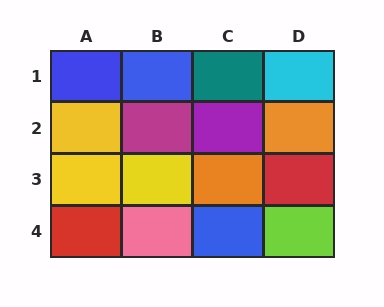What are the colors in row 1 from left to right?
Blue, blue, teal, cyan.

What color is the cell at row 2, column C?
Purple.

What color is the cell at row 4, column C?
Blue.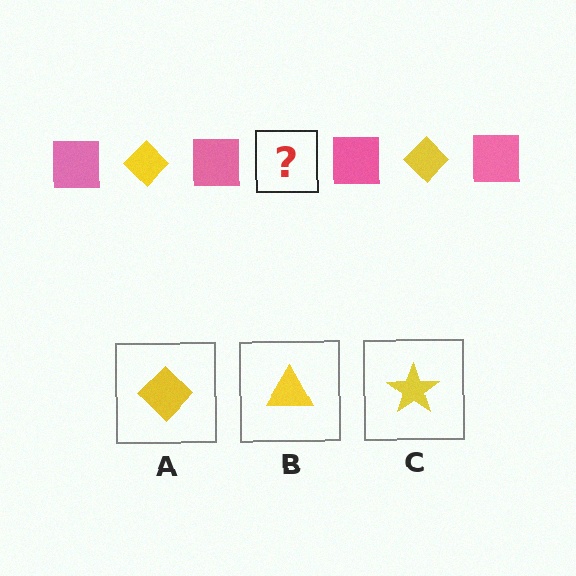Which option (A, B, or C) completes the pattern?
A.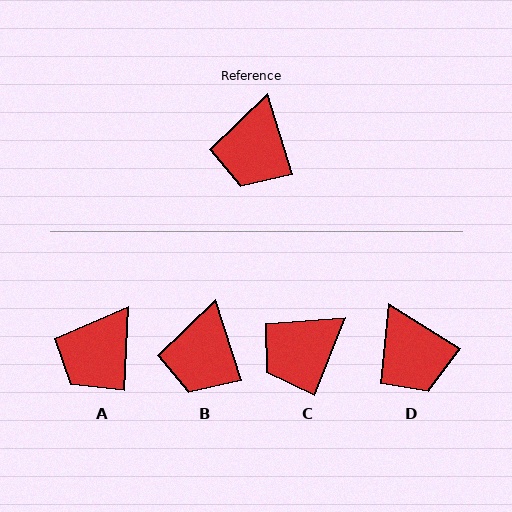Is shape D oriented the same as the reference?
No, it is off by about 40 degrees.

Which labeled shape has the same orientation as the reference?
B.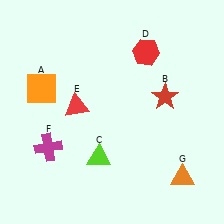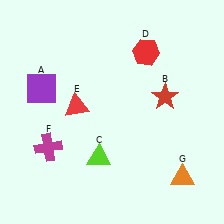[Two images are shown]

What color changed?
The square (A) changed from orange in Image 1 to purple in Image 2.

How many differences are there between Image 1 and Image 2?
There is 1 difference between the two images.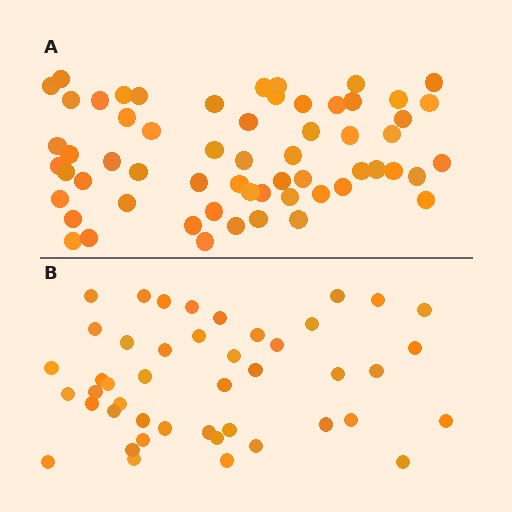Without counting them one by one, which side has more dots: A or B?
Region A (the top region) has more dots.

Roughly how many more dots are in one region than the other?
Region A has approximately 15 more dots than region B.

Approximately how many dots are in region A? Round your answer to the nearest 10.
About 60 dots.